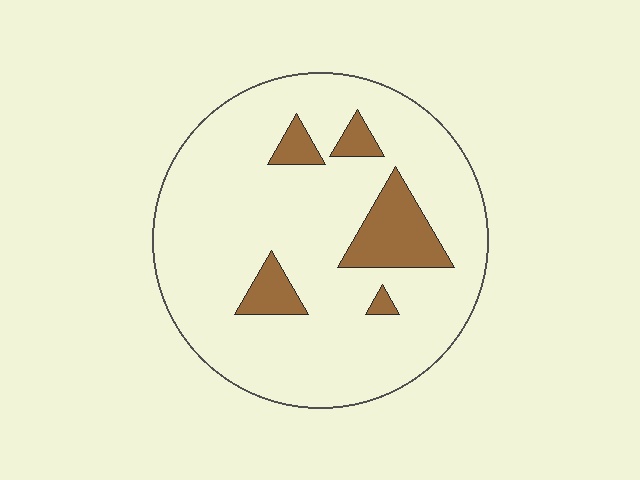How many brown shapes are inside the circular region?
5.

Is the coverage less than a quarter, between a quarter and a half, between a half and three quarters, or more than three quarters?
Less than a quarter.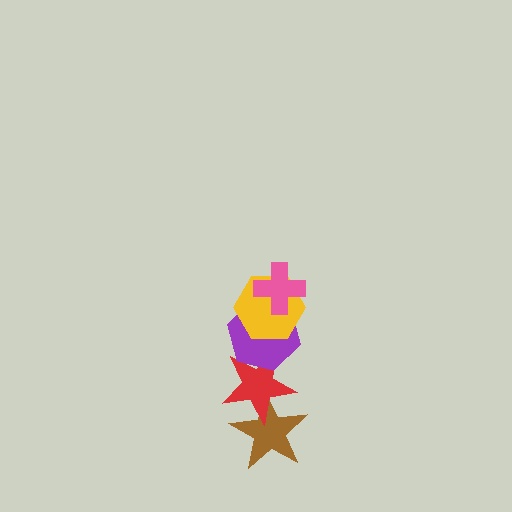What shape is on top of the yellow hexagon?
The pink cross is on top of the yellow hexagon.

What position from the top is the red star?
The red star is 4th from the top.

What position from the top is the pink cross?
The pink cross is 1st from the top.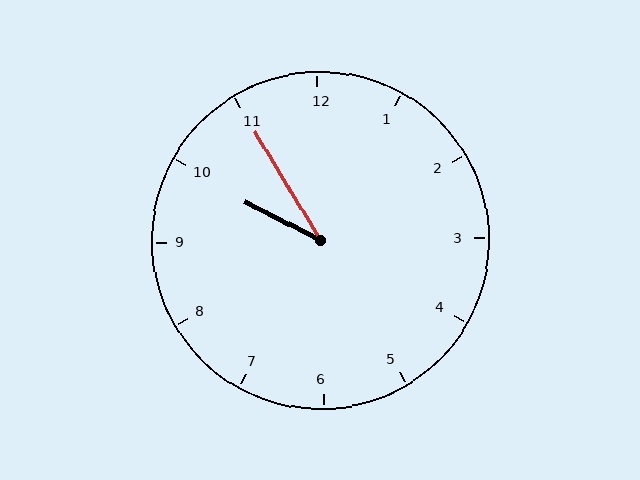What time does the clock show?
9:55.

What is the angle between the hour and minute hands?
Approximately 32 degrees.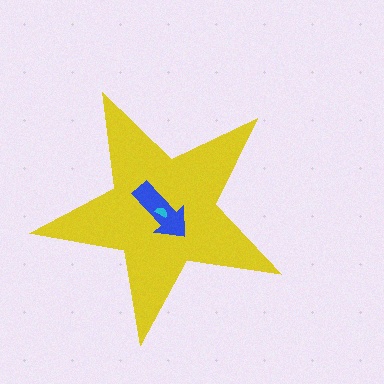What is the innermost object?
The cyan semicircle.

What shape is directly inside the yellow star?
The blue arrow.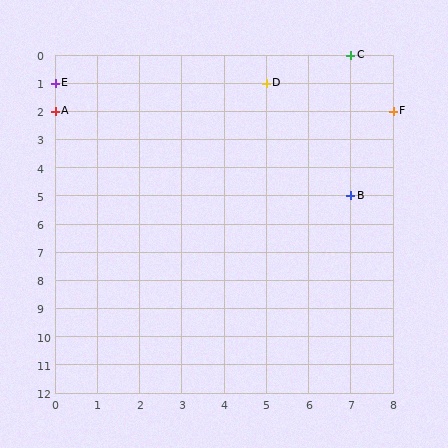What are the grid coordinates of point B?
Point B is at grid coordinates (7, 5).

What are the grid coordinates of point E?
Point E is at grid coordinates (0, 1).